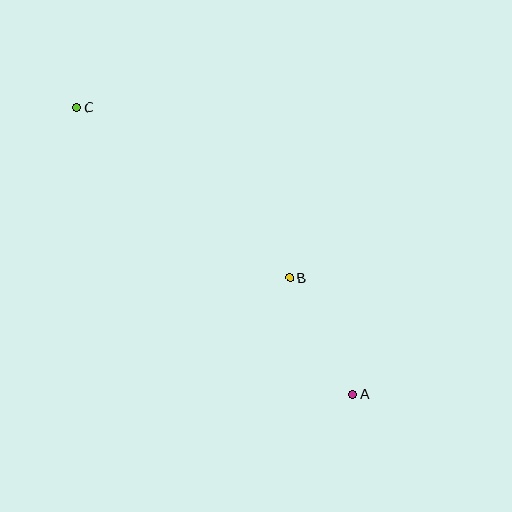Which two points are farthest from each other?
Points A and C are farthest from each other.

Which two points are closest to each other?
Points A and B are closest to each other.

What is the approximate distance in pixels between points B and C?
The distance between B and C is approximately 273 pixels.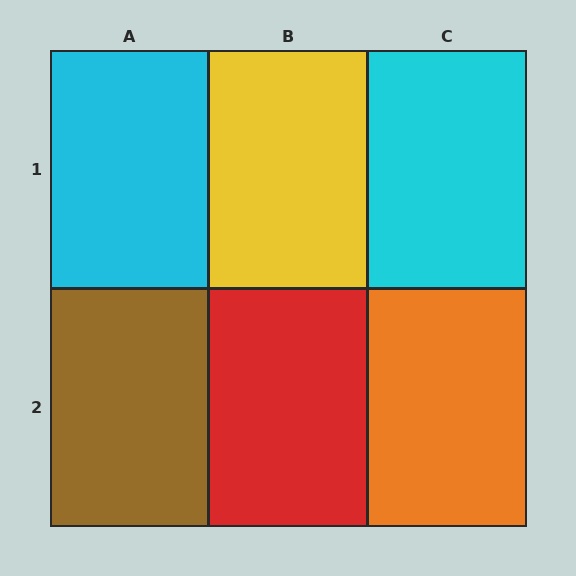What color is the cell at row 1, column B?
Yellow.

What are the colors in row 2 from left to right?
Brown, red, orange.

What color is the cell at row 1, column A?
Cyan.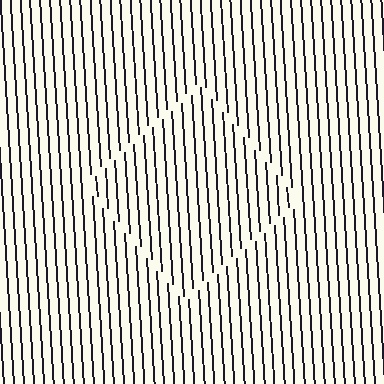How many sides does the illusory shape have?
4 sides — the line-ends trace a square.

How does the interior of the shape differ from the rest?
The interior of the shape contains the same grating, shifted by half a period — the contour is defined by the phase discontinuity where line-ends from the inner and outer gratings abut.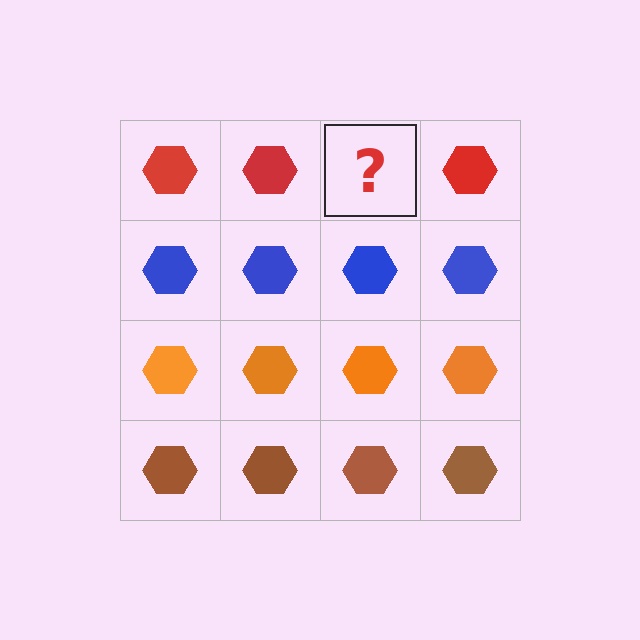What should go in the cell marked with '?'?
The missing cell should contain a red hexagon.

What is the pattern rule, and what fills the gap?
The rule is that each row has a consistent color. The gap should be filled with a red hexagon.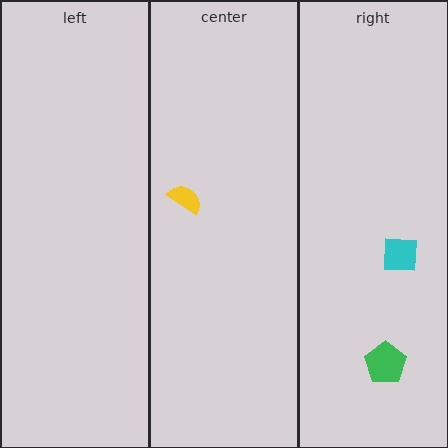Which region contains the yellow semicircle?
The center region.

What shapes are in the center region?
The yellow semicircle.